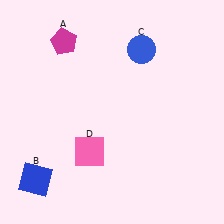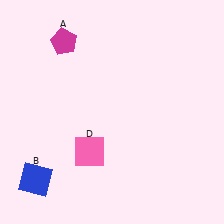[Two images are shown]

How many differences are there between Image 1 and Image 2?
There is 1 difference between the two images.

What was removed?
The blue circle (C) was removed in Image 2.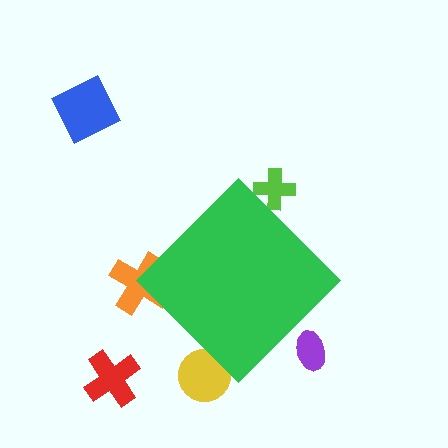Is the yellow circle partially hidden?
Yes, the yellow circle is partially hidden behind the green diamond.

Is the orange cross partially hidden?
Yes, the orange cross is partially hidden behind the green diamond.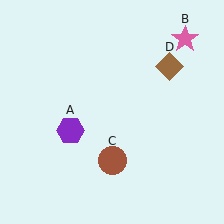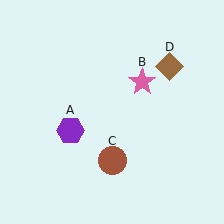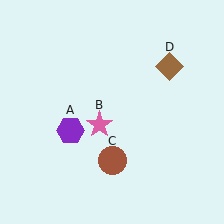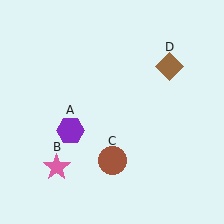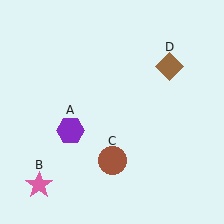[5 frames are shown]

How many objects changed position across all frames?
1 object changed position: pink star (object B).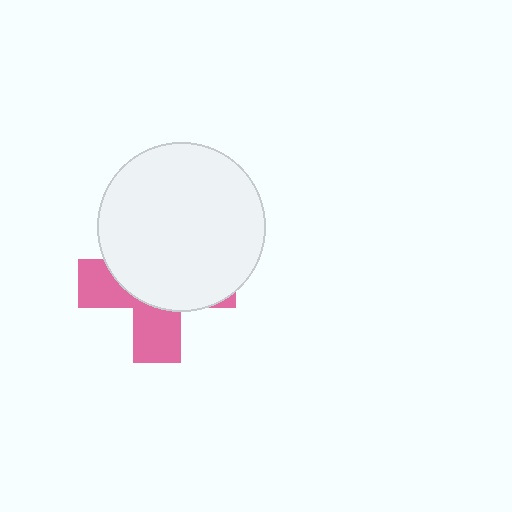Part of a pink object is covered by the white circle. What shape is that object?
It is a cross.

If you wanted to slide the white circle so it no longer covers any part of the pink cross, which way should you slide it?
Slide it up — that is the most direct way to separate the two shapes.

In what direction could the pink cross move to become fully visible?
The pink cross could move down. That would shift it out from behind the white circle entirely.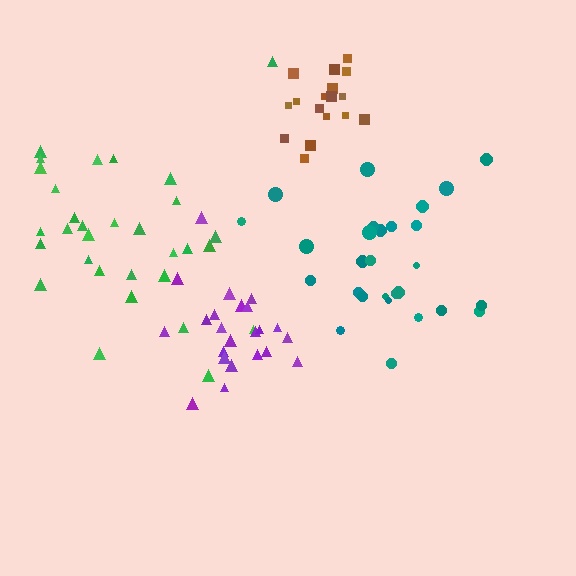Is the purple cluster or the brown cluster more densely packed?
Brown.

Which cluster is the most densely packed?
Brown.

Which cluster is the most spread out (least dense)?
Green.